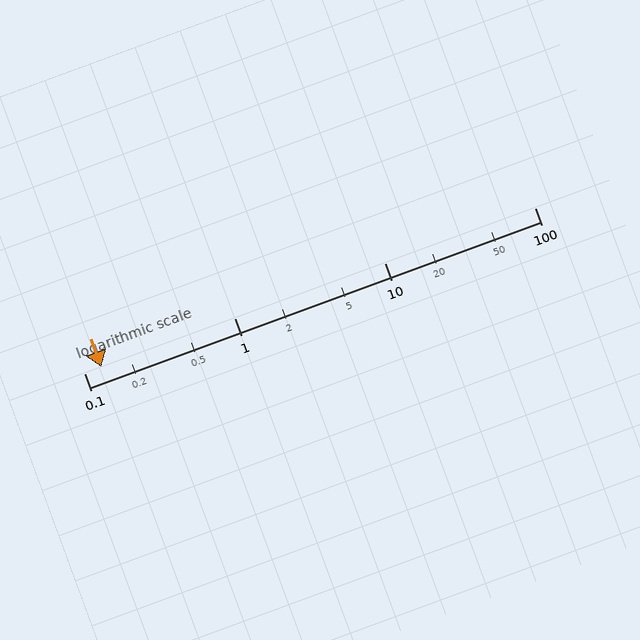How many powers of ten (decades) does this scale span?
The scale spans 3 decades, from 0.1 to 100.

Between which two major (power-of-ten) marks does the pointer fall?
The pointer is between 0.1 and 1.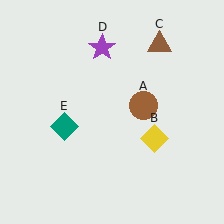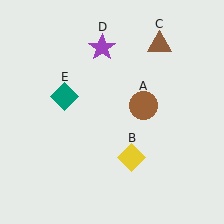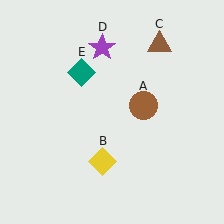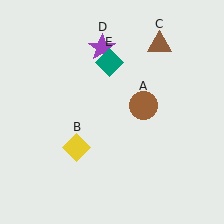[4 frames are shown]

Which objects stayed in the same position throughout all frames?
Brown circle (object A) and brown triangle (object C) and purple star (object D) remained stationary.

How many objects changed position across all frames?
2 objects changed position: yellow diamond (object B), teal diamond (object E).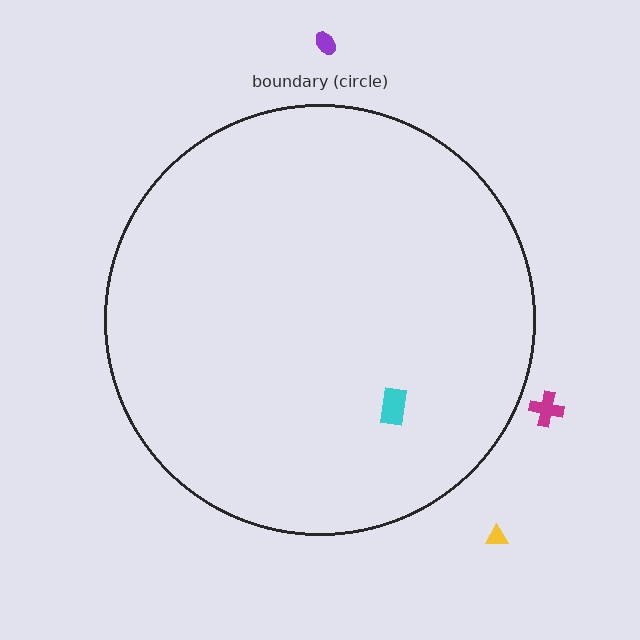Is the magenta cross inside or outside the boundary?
Outside.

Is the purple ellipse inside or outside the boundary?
Outside.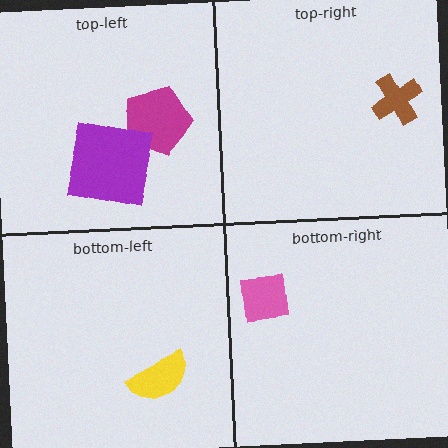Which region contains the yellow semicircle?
The bottom-left region.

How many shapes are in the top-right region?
1.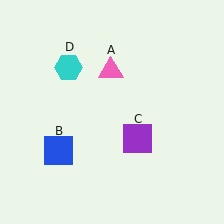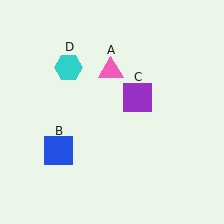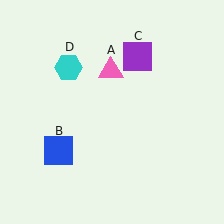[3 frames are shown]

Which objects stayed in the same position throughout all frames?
Pink triangle (object A) and blue square (object B) and cyan hexagon (object D) remained stationary.